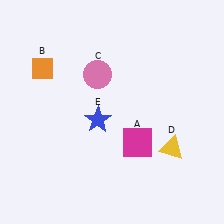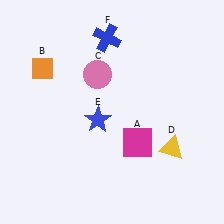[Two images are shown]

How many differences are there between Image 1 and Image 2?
There is 1 difference between the two images.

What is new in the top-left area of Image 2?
A blue cross (F) was added in the top-left area of Image 2.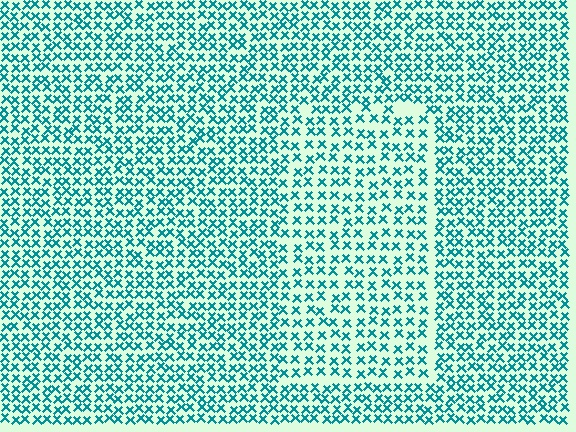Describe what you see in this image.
The image contains small teal elements arranged at two different densities. A rectangle-shaped region is visible where the elements are less densely packed than the surrounding area.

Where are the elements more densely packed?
The elements are more densely packed outside the rectangle boundary.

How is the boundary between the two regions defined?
The boundary is defined by a change in element density (approximately 1.5x ratio). All elements are the same color, size, and shape.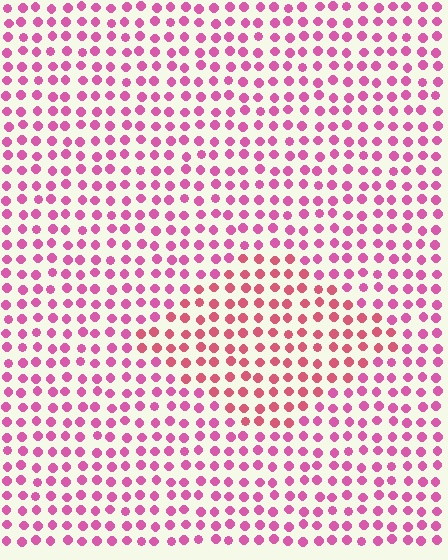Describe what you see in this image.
The image is filled with small pink elements in a uniform arrangement. A diamond-shaped region is visible where the elements are tinted to a slightly different hue, forming a subtle color boundary.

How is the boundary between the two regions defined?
The boundary is defined purely by a slight shift in hue (about 25 degrees). Spacing, size, and orientation are identical on both sides.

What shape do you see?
I see a diamond.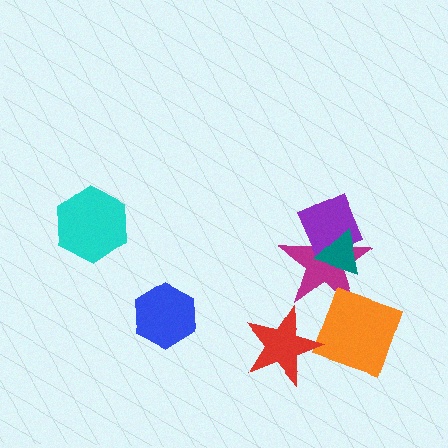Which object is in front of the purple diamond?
The teal triangle is in front of the purple diamond.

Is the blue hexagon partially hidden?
No, no other shape covers it.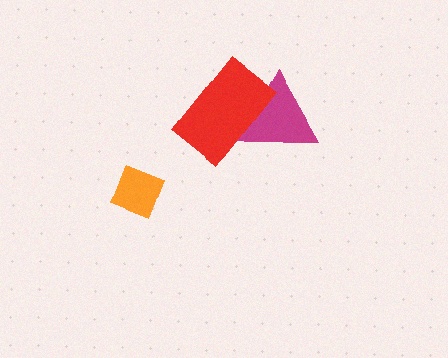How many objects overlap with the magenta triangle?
1 object overlaps with the magenta triangle.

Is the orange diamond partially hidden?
No, no other shape covers it.